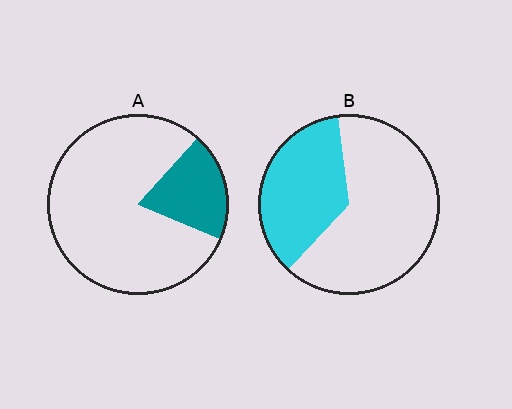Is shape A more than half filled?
No.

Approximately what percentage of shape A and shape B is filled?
A is approximately 20% and B is approximately 35%.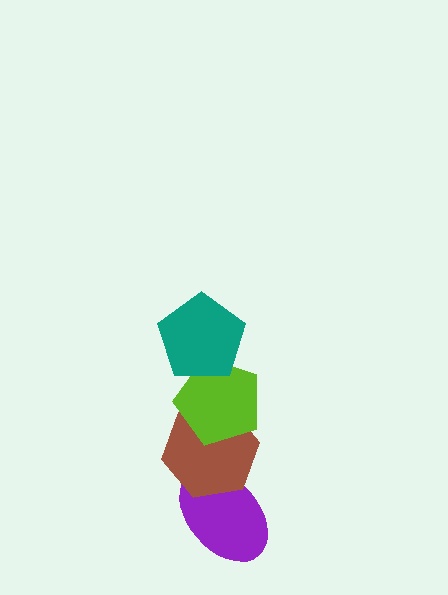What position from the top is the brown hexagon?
The brown hexagon is 3rd from the top.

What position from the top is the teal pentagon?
The teal pentagon is 1st from the top.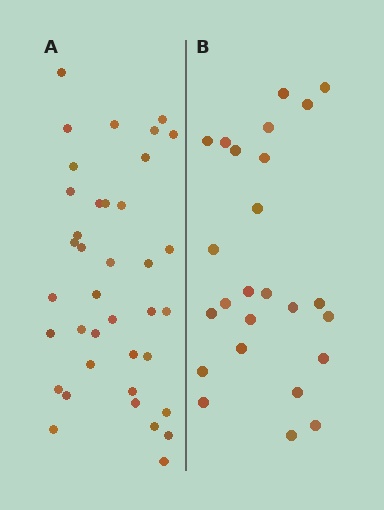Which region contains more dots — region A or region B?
Region A (the left region) has more dots.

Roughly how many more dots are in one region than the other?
Region A has approximately 15 more dots than region B.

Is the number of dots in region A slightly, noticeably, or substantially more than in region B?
Region A has substantially more. The ratio is roughly 1.5 to 1.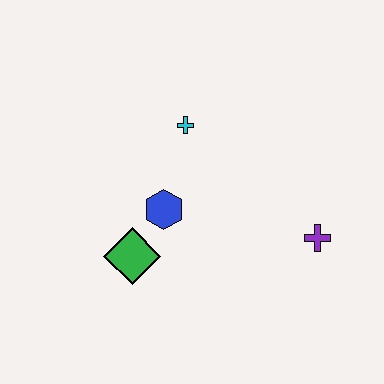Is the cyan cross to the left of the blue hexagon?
No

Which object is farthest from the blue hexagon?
The purple cross is farthest from the blue hexagon.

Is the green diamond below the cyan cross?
Yes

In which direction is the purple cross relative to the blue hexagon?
The purple cross is to the right of the blue hexagon.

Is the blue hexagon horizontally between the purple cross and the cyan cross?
No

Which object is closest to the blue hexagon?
The green diamond is closest to the blue hexagon.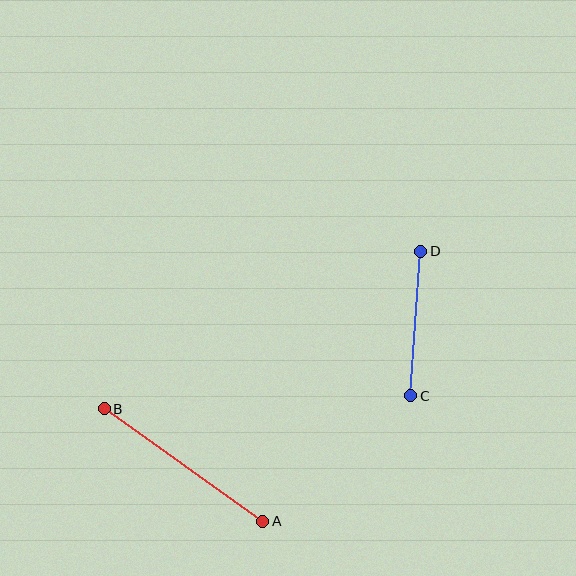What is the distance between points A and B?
The distance is approximately 195 pixels.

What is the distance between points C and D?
The distance is approximately 145 pixels.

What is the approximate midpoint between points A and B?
The midpoint is at approximately (184, 465) pixels.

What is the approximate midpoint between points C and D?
The midpoint is at approximately (416, 323) pixels.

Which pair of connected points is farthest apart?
Points A and B are farthest apart.